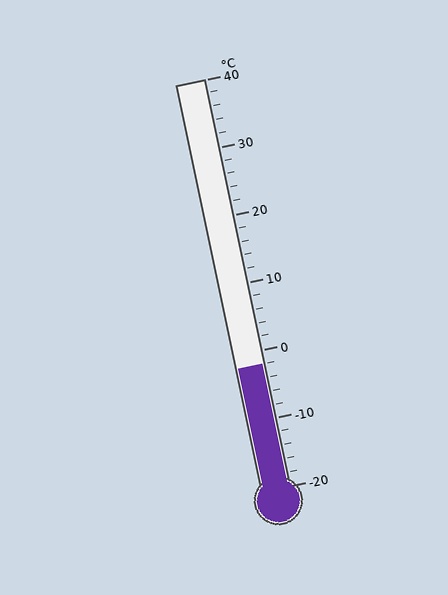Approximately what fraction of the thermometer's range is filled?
The thermometer is filled to approximately 30% of its range.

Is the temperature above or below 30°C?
The temperature is below 30°C.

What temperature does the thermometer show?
The thermometer shows approximately -2°C.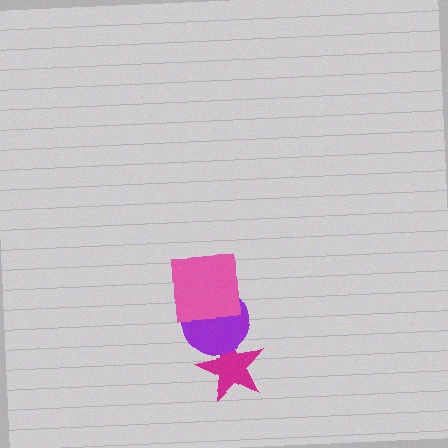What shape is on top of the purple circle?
The pink square is on top of the purple circle.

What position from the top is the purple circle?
The purple circle is 2nd from the top.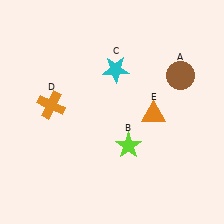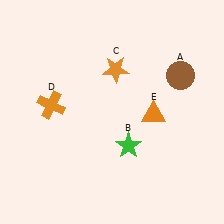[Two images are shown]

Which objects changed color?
B changed from lime to green. C changed from cyan to orange.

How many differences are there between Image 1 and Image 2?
There are 2 differences between the two images.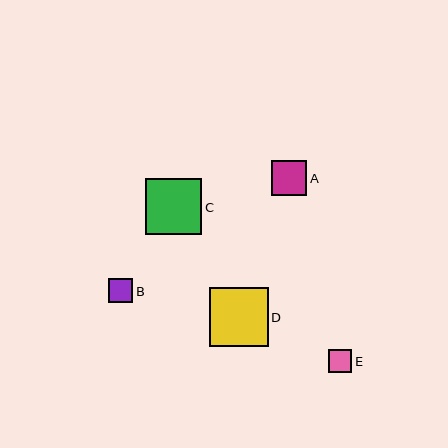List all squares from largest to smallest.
From largest to smallest: D, C, A, B, E.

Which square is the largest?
Square D is the largest with a size of approximately 59 pixels.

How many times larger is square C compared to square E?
Square C is approximately 2.4 times the size of square E.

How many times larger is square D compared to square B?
Square D is approximately 2.5 times the size of square B.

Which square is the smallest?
Square E is the smallest with a size of approximately 24 pixels.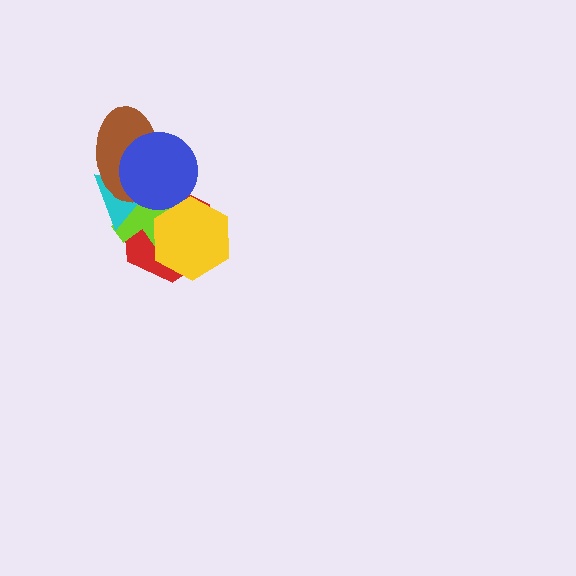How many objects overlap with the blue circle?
4 objects overlap with the blue circle.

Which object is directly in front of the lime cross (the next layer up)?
The cyan triangle is directly in front of the lime cross.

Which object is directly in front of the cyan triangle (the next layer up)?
The brown ellipse is directly in front of the cyan triangle.